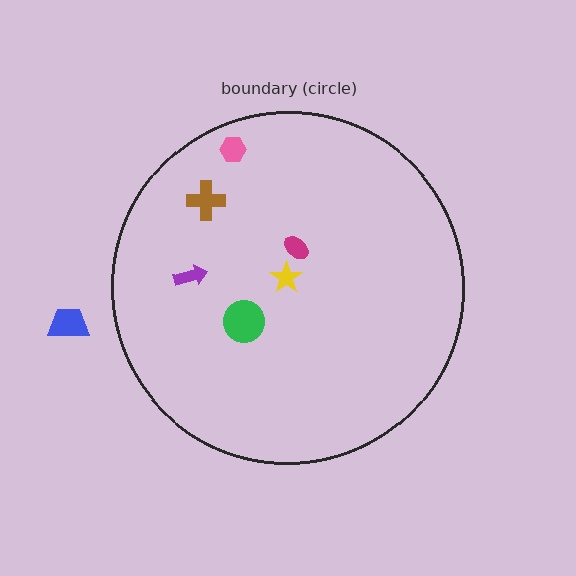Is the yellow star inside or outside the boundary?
Inside.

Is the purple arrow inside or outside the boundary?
Inside.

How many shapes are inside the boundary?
6 inside, 1 outside.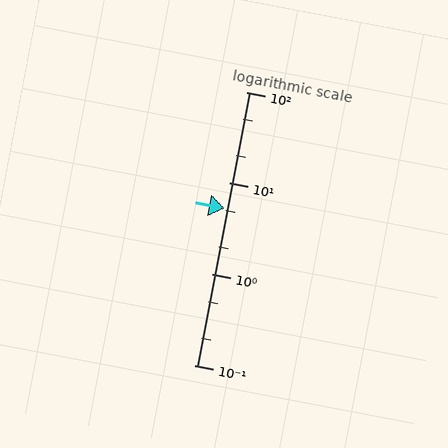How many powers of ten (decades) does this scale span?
The scale spans 3 decades, from 0.1 to 100.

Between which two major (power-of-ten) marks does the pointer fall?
The pointer is between 1 and 10.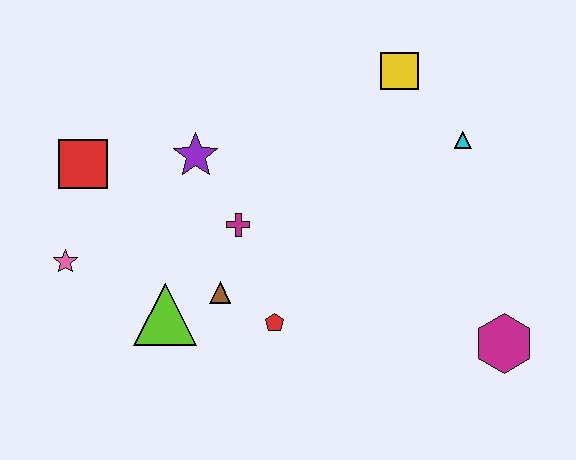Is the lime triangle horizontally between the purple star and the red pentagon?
No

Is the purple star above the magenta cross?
Yes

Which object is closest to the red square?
The pink star is closest to the red square.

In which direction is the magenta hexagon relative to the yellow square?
The magenta hexagon is below the yellow square.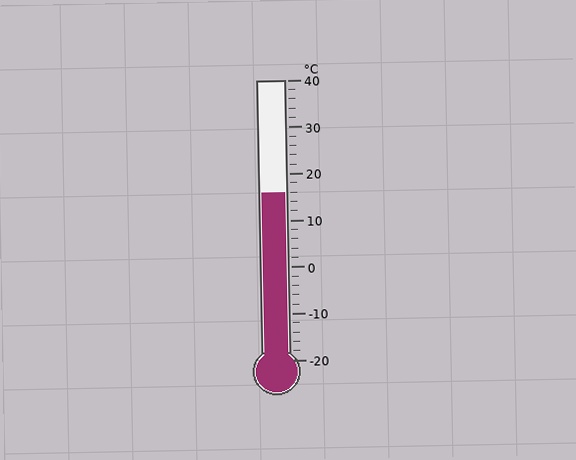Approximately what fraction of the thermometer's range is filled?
The thermometer is filled to approximately 60% of its range.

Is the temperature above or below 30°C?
The temperature is below 30°C.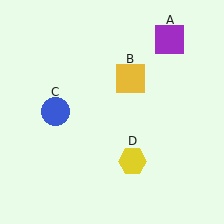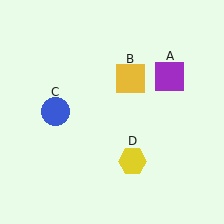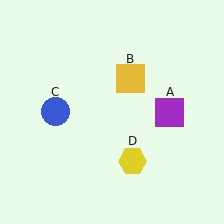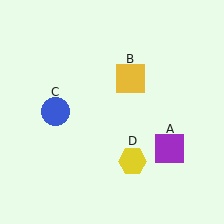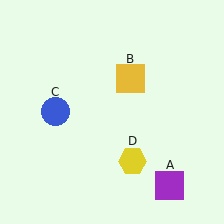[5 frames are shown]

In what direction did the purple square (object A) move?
The purple square (object A) moved down.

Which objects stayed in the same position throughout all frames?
Yellow square (object B) and blue circle (object C) and yellow hexagon (object D) remained stationary.